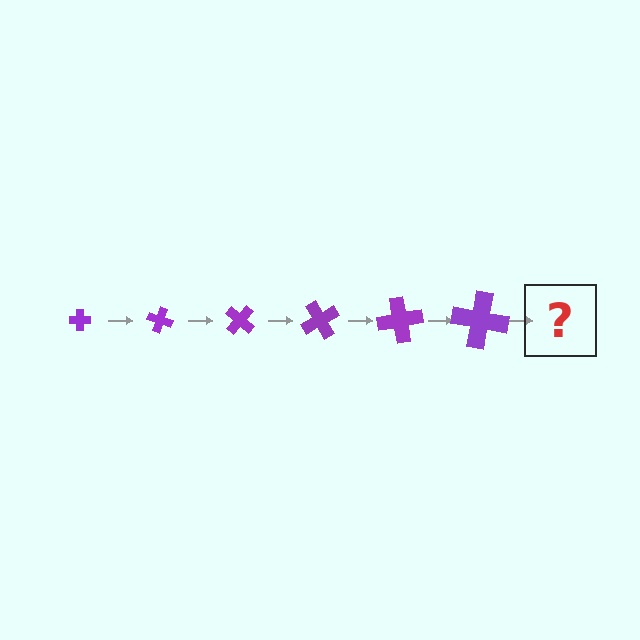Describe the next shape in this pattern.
It should be a cross, larger than the previous one and rotated 120 degrees from the start.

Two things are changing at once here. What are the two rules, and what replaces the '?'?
The two rules are that the cross grows larger each step and it rotates 20 degrees each step. The '?' should be a cross, larger than the previous one and rotated 120 degrees from the start.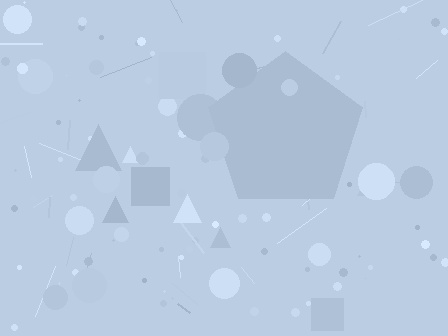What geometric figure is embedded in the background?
A pentagon is embedded in the background.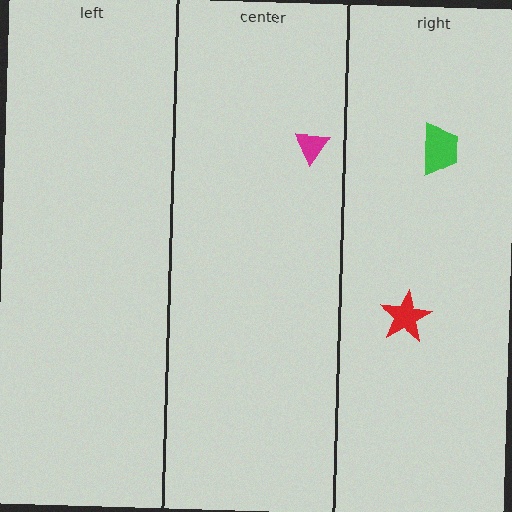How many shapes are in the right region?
2.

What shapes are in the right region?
The green trapezoid, the red star.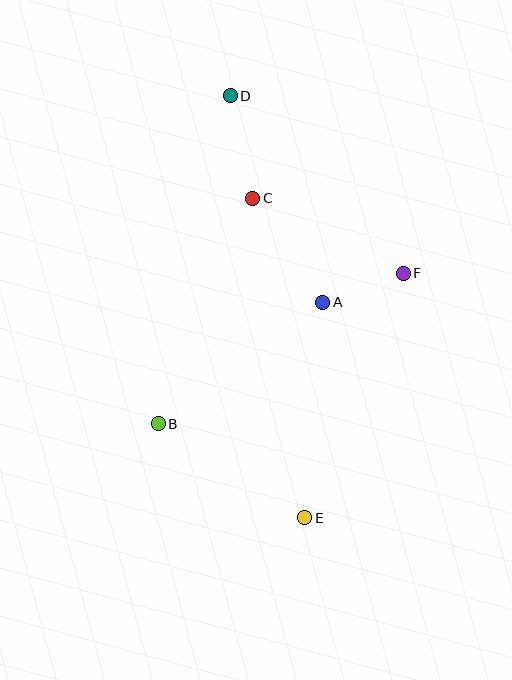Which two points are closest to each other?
Points A and F are closest to each other.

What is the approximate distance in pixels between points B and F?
The distance between B and F is approximately 288 pixels.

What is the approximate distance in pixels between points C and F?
The distance between C and F is approximately 168 pixels.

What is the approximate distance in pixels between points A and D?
The distance between A and D is approximately 227 pixels.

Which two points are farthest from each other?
Points D and E are farthest from each other.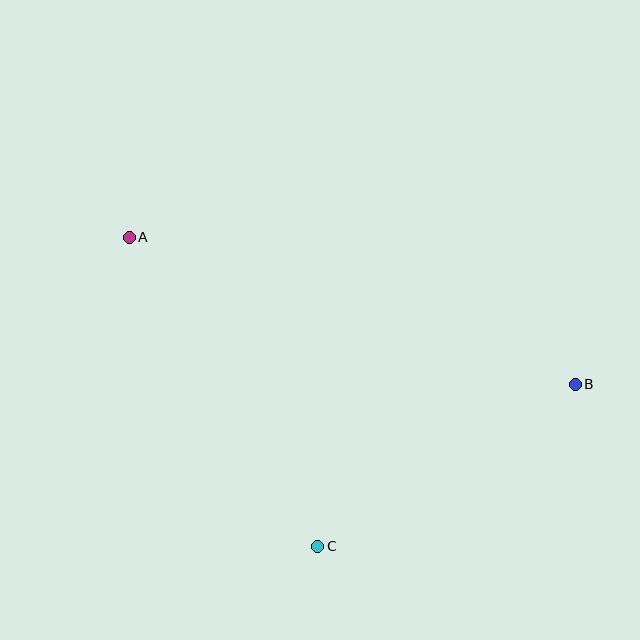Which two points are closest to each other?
Points B and C are closest to each other.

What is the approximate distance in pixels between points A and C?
The distance between A and C is approximately 362 pixels.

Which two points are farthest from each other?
Points A and B are farthest from each other.